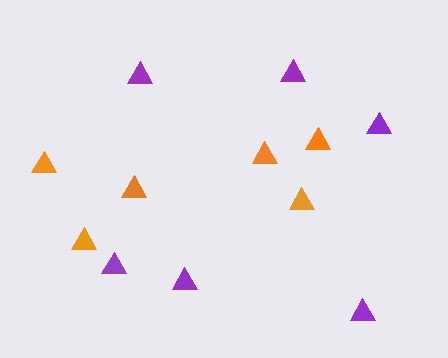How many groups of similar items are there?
There are 2 groups: one group of orange triangles (6) and one group of purple triangles (6).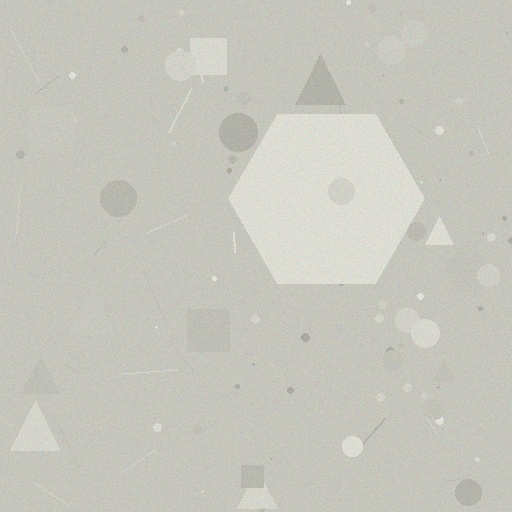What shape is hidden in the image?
A hexagon is hidden in the image.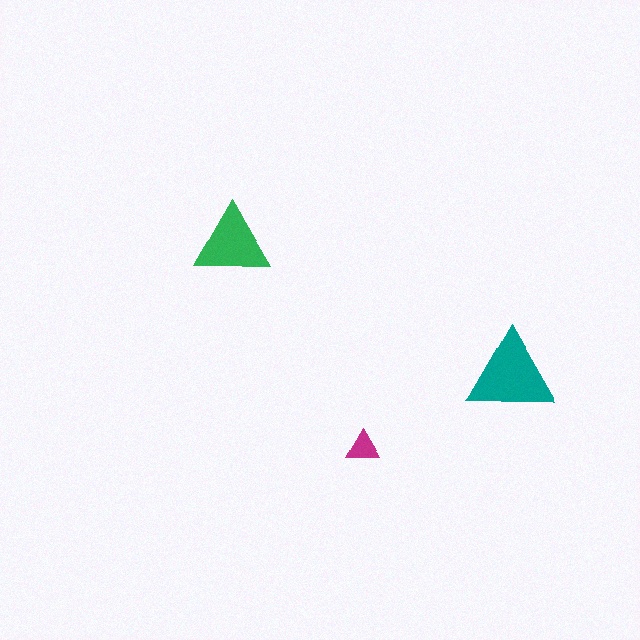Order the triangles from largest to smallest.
the teal one, the green one, the magenta one.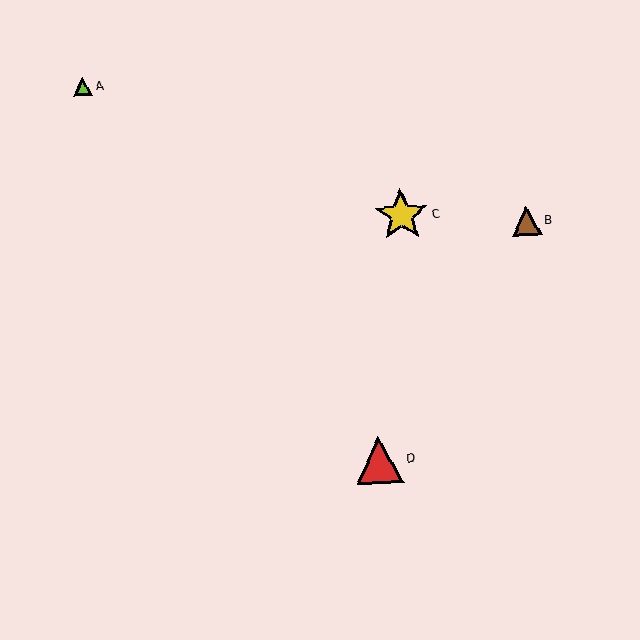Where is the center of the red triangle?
The center of the red triangle is at (379, 460).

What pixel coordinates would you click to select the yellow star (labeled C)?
Click at (401, 215) to select the yellow star C.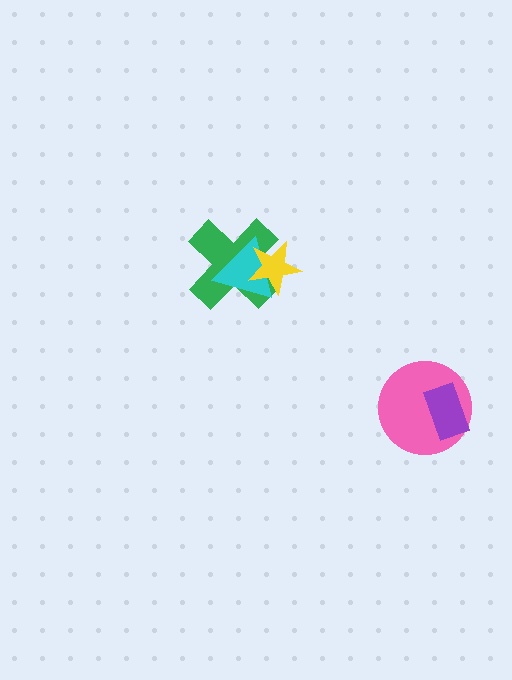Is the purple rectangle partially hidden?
No, no other shape covers it.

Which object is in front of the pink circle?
The purple rectangle is in front of the pink circle.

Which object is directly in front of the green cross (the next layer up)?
The cyan triangle is directly in front of the green cross.